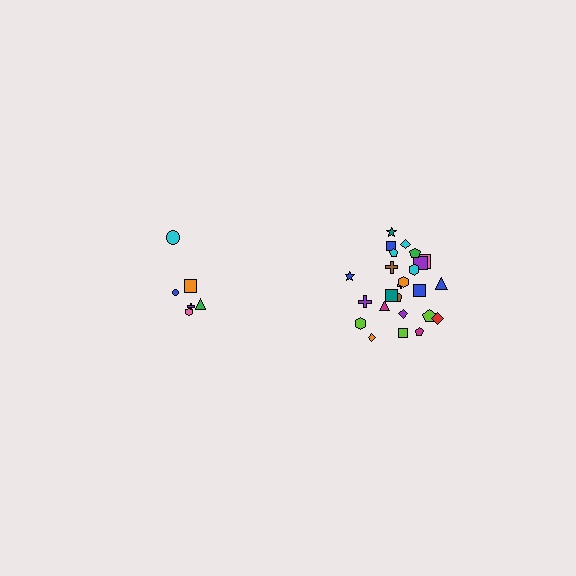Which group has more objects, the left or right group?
The right group.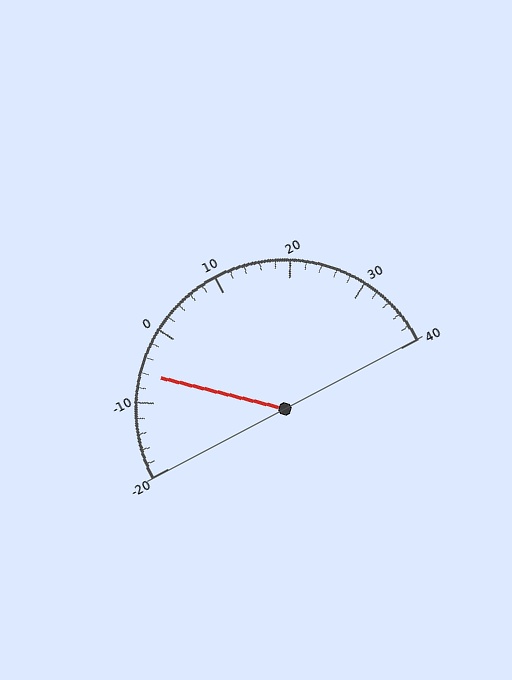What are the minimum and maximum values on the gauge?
The gauge ranges from -20 to 40.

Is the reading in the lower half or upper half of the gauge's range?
The reading is in the lower half of the range (-20 to 40).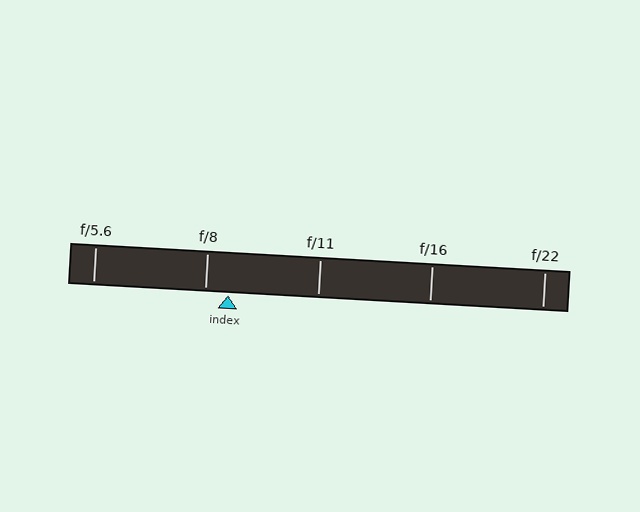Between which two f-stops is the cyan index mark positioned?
The index mark is between f/8 and f/11.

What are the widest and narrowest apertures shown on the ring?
The widest aperture shown is f/5.6 and the narrowest is f/22.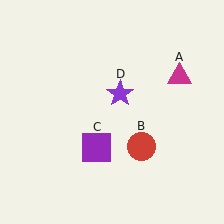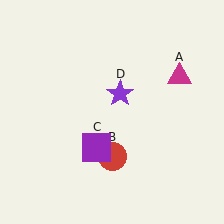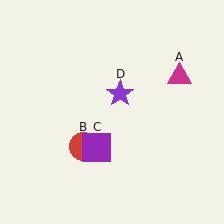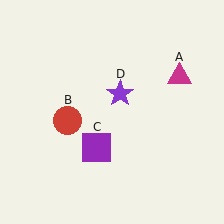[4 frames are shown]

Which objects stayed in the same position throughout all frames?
Magenta triangle (object A) and purple square (object C) and purple star (object D) remained stationary.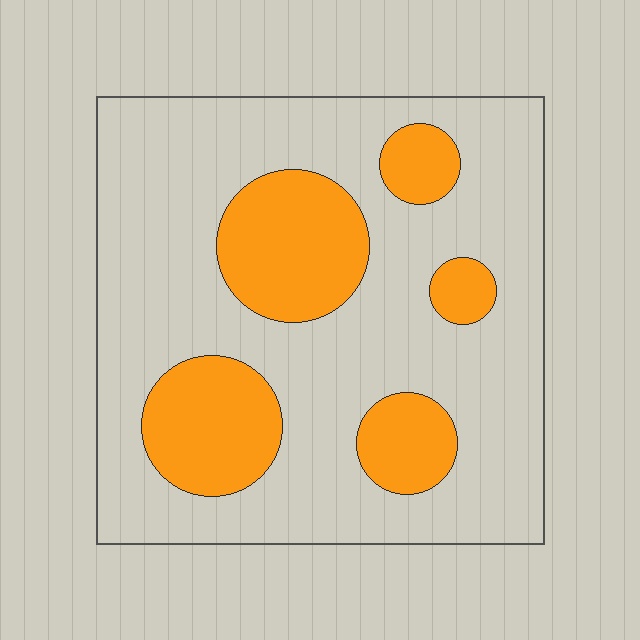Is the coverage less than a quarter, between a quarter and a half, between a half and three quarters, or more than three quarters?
Between a quarter and a half.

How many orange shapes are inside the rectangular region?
5.